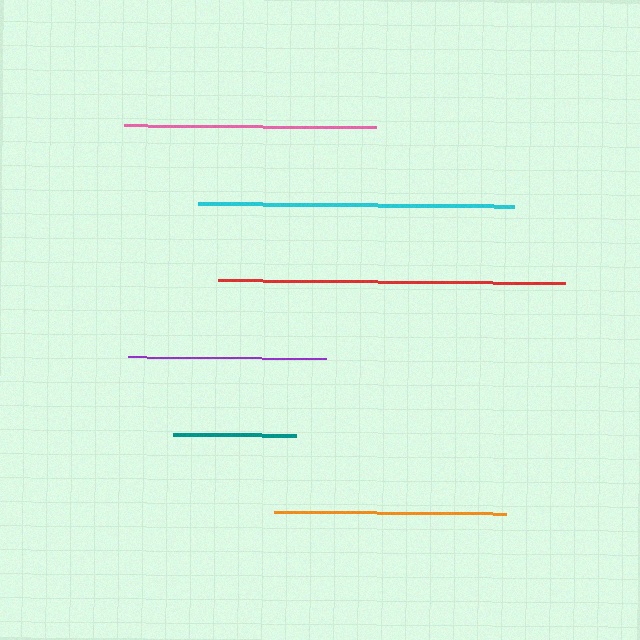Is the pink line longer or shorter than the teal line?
The pink line is longer than the teal line.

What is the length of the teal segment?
The teal segment is approximately 123 pixels long.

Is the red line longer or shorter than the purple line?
The red line is longer than the purple line.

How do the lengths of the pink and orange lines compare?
The pink and orange lines are approximately the same length.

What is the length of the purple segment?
The purple segment is approximately 198 pixels long.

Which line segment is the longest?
The red line is the longest at approximately 346 pixels.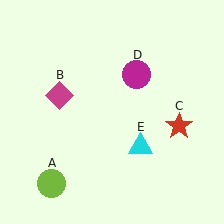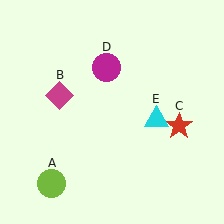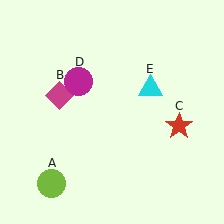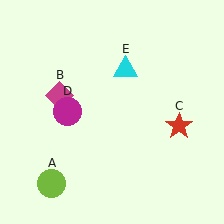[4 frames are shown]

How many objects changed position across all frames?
2 objects changed position: magenta circle (object D), cyan triangle (object E).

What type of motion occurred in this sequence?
The magenta circle (object D), cyan triangle (object E) rotated counterclockwise around the center of the scene.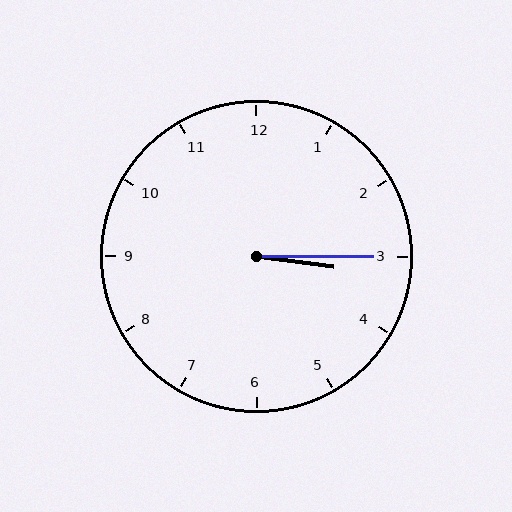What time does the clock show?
3:15.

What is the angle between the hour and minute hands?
Approximately 8 degrees.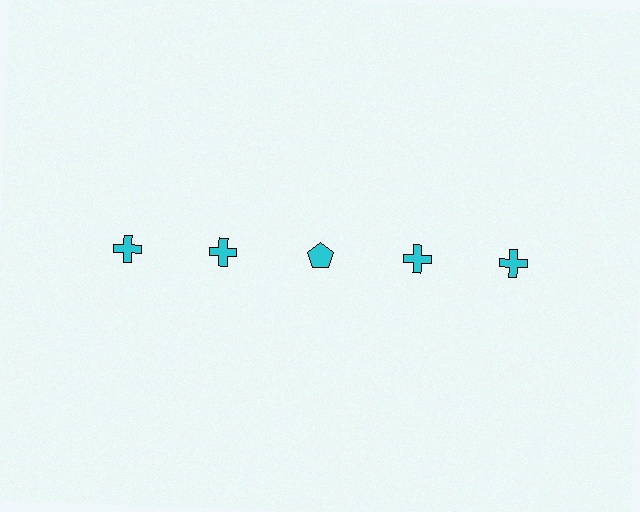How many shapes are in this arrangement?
There are 5 shapes arranged in a grid pattern.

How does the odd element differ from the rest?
It has a different shape: pentagon instead of cross.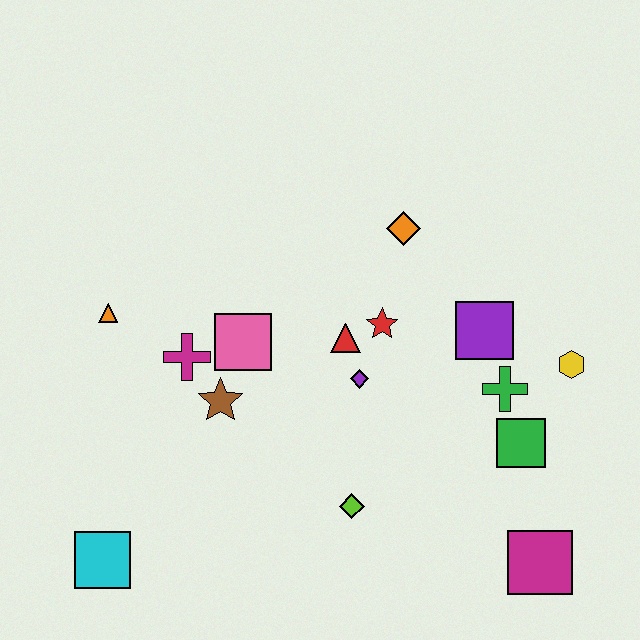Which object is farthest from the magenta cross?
The magenta square is farthest from the magenta cross.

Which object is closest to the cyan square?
The brown star is closest to the cyan square.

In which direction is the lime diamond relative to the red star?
The lime diamond is below the red star.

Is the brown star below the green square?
No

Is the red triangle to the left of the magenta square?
Yes